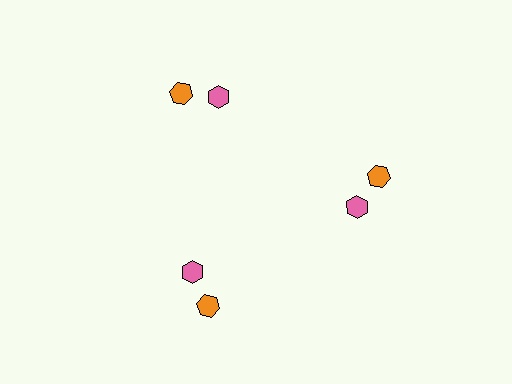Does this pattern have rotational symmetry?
Yes, this pattern has 3-fold rotational symmetry. It looks the same after rotating 120 degrees around the center.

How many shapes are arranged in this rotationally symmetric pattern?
There are 6 shapes, arranged in 3 groups of 2.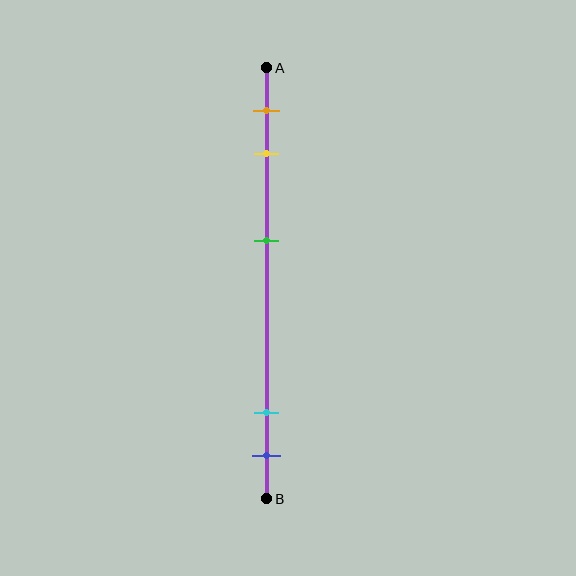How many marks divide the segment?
There are 5 marks dividing the segment.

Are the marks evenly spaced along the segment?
No, the marks are not evenly spaced.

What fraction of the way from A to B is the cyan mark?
The cyan mark is approximately 80% (0.8) of the way from A to B.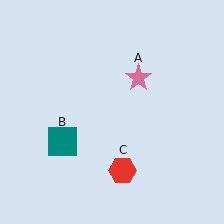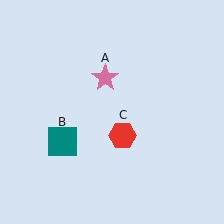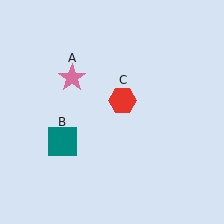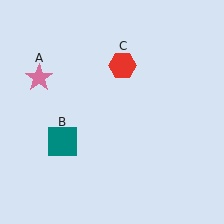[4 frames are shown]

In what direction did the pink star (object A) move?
The pink star (object A) moved left.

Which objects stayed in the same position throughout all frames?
Teal square (object B) remained stationary.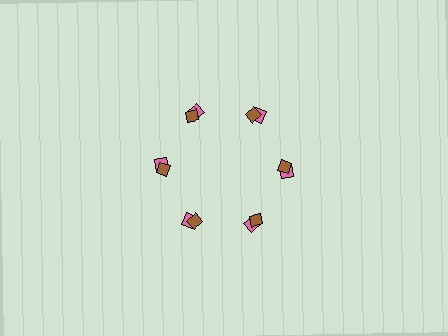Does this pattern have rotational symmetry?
Yes, this pattern has 6-fold rotational symmetry. It looks the same after rotating 60 degrees around the center.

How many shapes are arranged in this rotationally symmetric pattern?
There are 12 shapes, arranged in 6 groups of 2.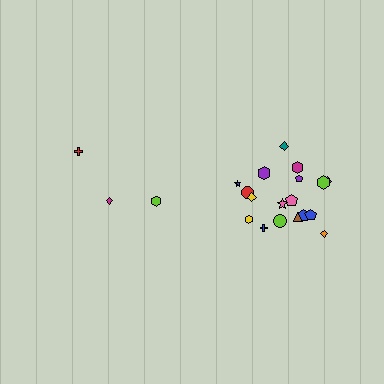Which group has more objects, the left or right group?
The right group.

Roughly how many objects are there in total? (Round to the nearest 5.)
Roughly 20 objects in total.